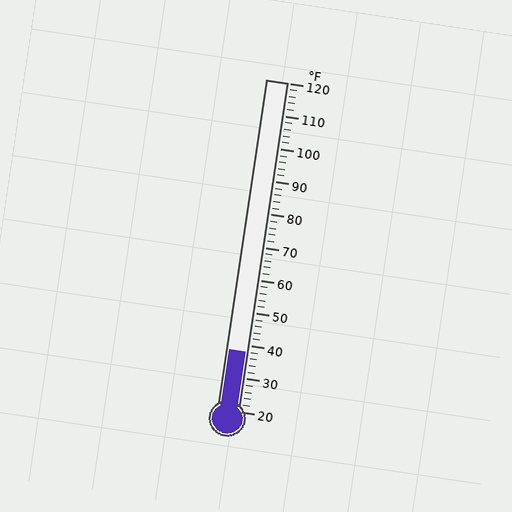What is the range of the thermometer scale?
The thermometer scale ranges from 20°F to 120°F.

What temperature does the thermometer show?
The thermometer shows approximately 38°F.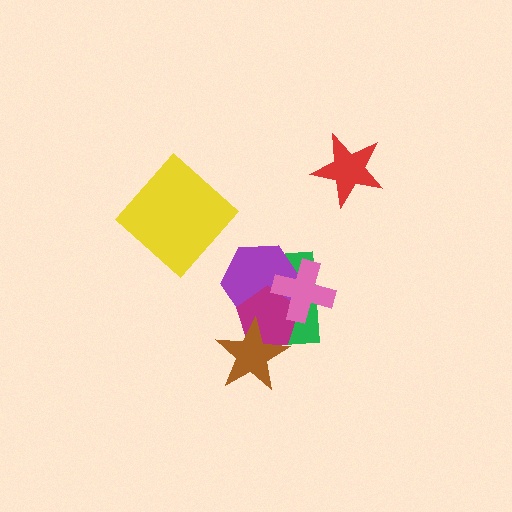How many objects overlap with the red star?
0 objects overlap with the red star.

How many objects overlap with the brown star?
2 objects overlap with the brown star.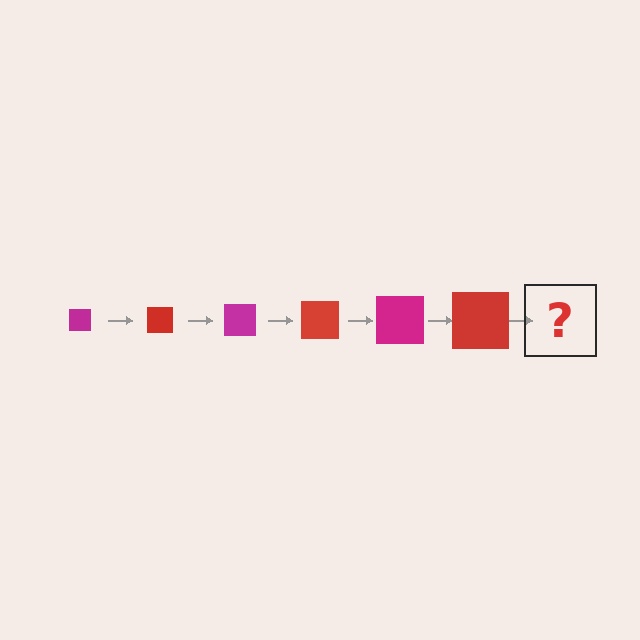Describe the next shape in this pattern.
It should be a magenta square, larger than the previous one.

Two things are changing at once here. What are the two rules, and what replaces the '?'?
The two rules are that the square grows larger each step and the color cycles through magenta and red. The '?' should be a magenta square, larger than the previous one.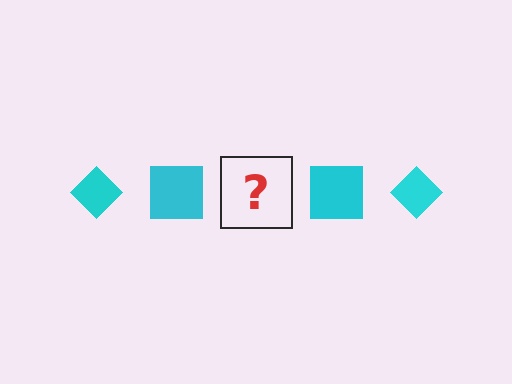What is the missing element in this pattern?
The missing element is a cyan diamond.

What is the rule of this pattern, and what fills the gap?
The rule is that the pattern cycles through diamond, square shapes in cyan. The gap should be filled with a cyan diamond.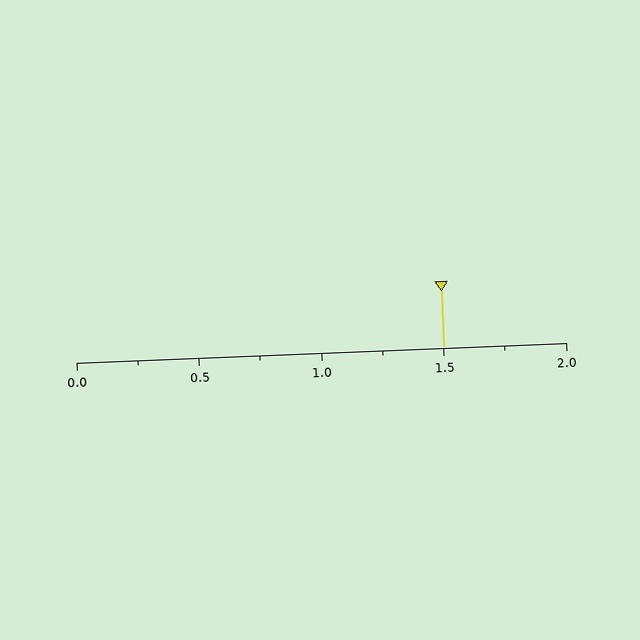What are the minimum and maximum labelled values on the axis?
The axis runs from 0.0 to 2.0.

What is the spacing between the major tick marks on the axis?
The major ticks are spaced 0.5 apart.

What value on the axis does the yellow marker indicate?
The marker indicates approximately 1.5.